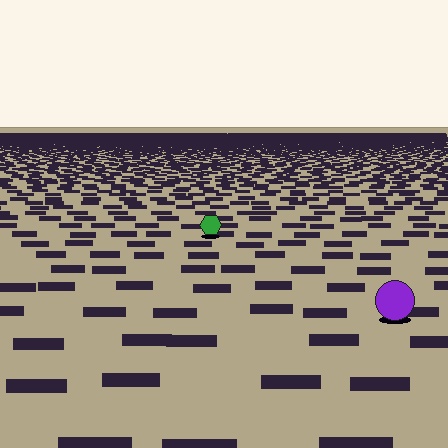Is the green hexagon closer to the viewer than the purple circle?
No. The purple circle is closer — you can tell from the texture gradient: the ground texture is coarser near it.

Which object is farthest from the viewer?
The green hexagon is farthest from the viewer. It appears smaller and the ground texture around it is denser.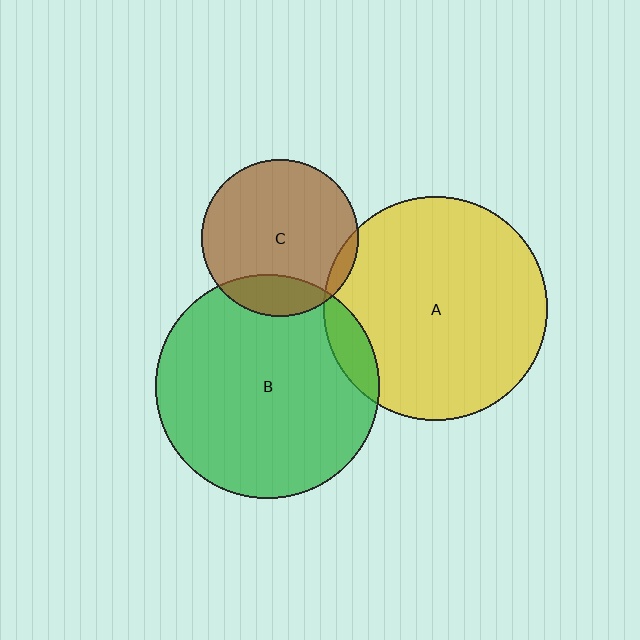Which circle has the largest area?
Circle B (green).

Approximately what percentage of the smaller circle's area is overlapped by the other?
Approximately 10%.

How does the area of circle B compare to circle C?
Approximately 2.0 times.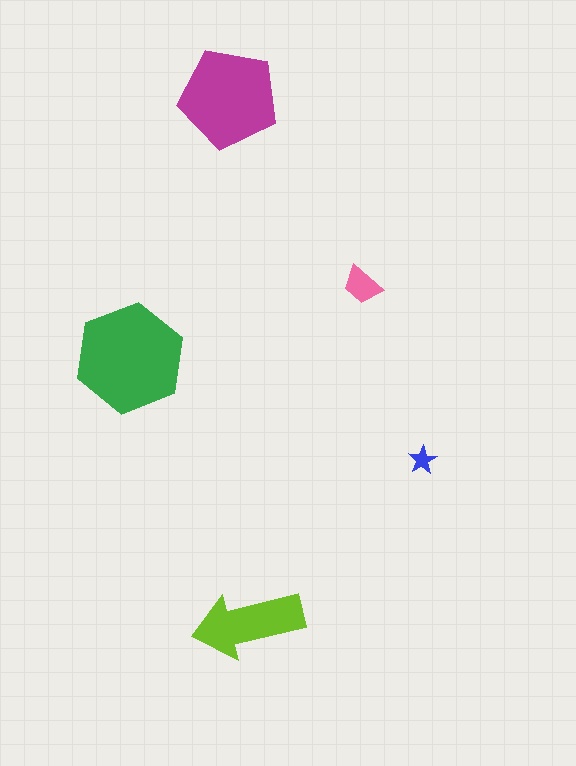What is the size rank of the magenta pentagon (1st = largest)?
2nd.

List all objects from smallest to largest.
The blue star, the pink trapezoid, the lime arrow, the magenta pentagon, the green hexagon.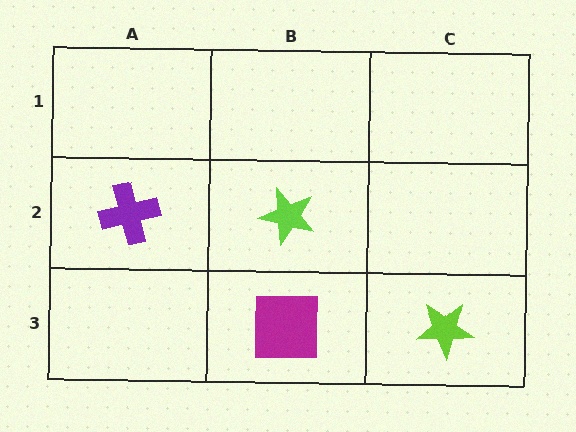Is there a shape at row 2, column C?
No, that cell is empty.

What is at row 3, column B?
A magenta square.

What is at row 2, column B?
A lime star.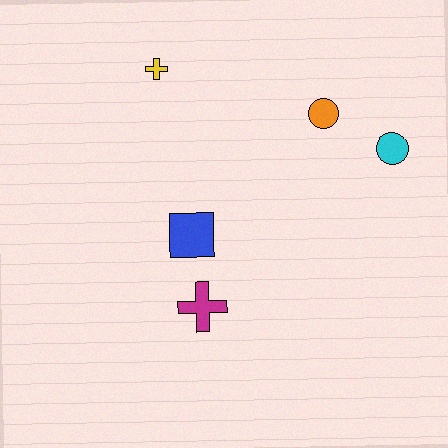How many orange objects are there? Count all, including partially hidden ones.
There is 1 orange object.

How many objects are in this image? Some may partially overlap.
There are 5 objects.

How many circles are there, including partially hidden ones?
There are 2 circles.